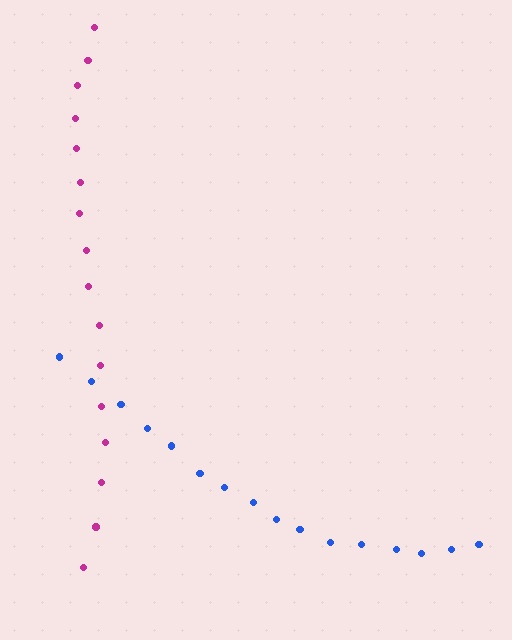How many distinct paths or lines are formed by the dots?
There are 2 distinct paths.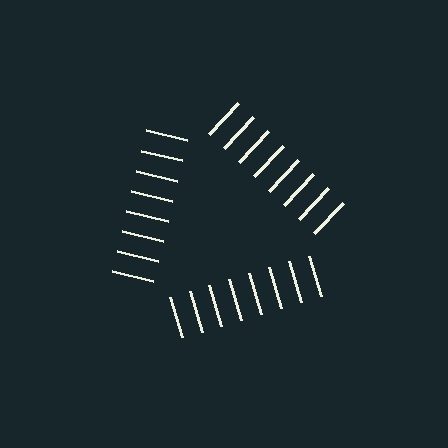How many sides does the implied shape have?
3 sides — the line-ends trace a triangle.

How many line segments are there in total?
24 — 8 along each of the 3 edges.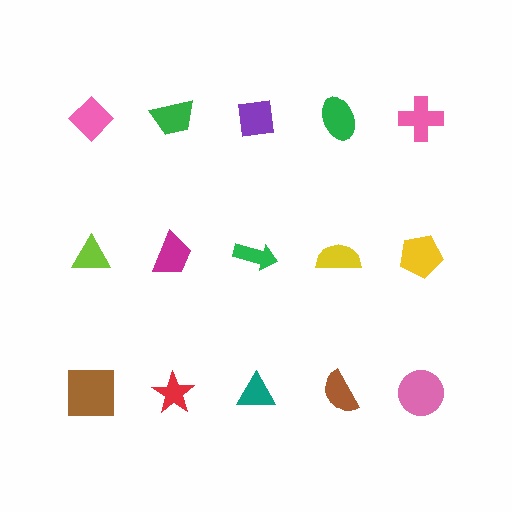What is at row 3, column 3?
A teal triangle.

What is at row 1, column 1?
A pink diamond.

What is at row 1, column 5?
A pink cross.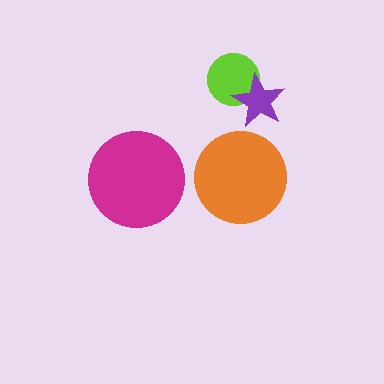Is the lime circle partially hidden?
Yes, it is partially covered by another shape.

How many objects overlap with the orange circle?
0 objects overlap with the orange circle.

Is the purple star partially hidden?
No, no other shape covers it.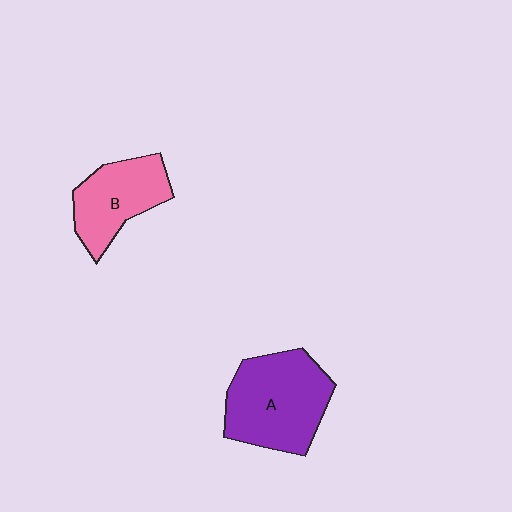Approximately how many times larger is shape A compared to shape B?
Approximately 1.4 times.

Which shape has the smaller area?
Shape B (pink).